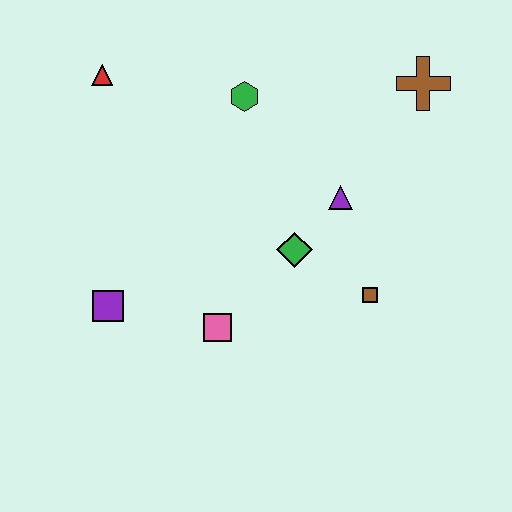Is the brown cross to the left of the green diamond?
No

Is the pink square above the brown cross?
No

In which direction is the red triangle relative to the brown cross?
The red triangle is to the left of the brown cross.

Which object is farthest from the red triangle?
The brown square is farthest from the red triangle.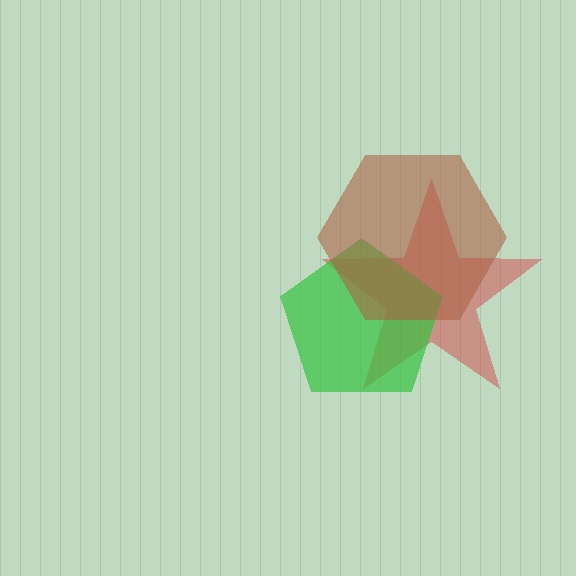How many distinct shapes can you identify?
There are 3 distinct shapes: a red star, a green pentagon, a brown hexagon.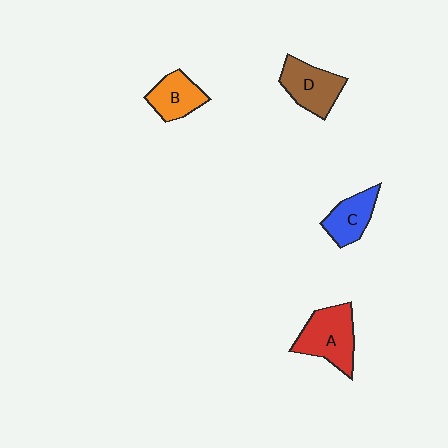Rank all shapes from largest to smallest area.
From largest to smallest: A (red), D (brown), B (orange), C (blue).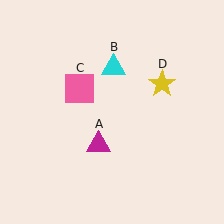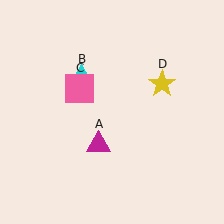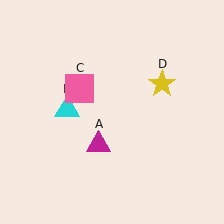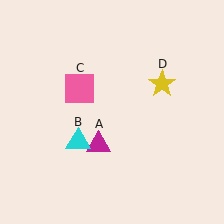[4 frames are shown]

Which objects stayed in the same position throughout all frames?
Magenta triangle (object A) and pink square (object C) and yellow star (object D) remained stationary.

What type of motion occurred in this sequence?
The cyan triangle (object B) rotated counterclockwise around the center of the scene.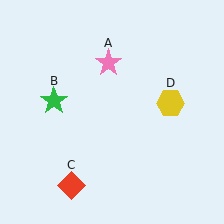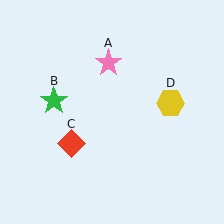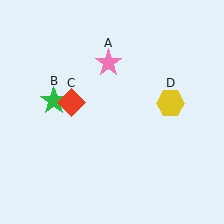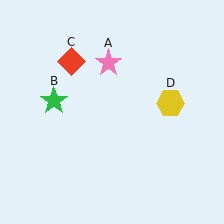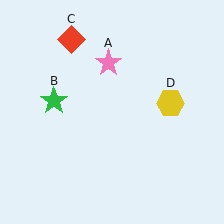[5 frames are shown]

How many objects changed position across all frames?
1 object changed position: red diamond (object C).